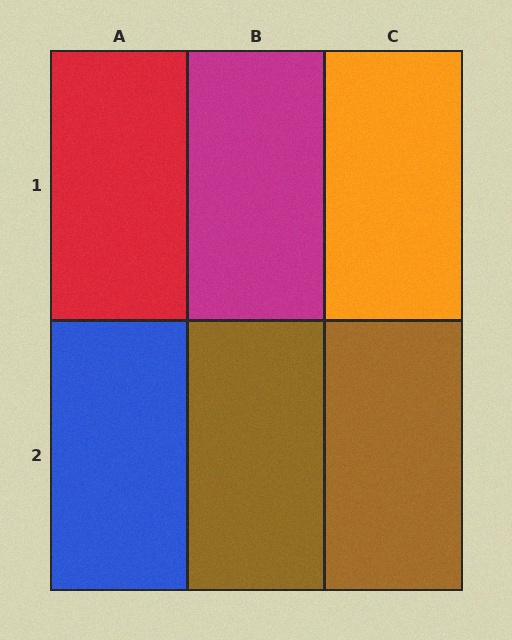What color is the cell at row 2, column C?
Brown.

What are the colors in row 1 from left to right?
Red, magenta, orange.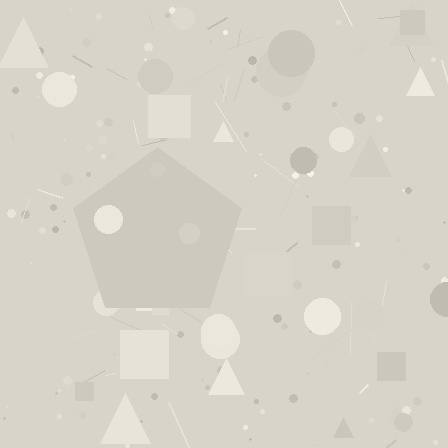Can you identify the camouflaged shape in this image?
The camouflaged shape is a pentagon.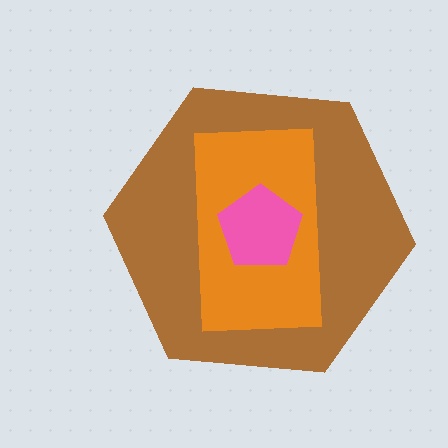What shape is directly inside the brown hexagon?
The orange rectangle.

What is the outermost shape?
The brown hexagon.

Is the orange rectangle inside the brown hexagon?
Yes.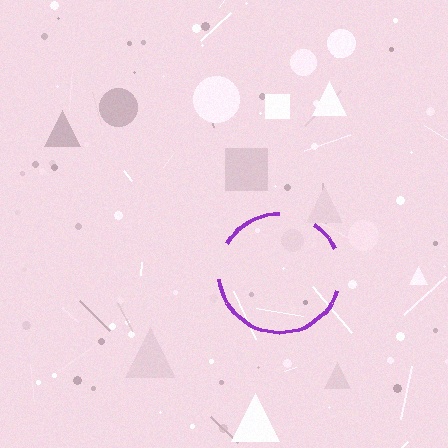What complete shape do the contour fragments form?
The contour fragments form a circle.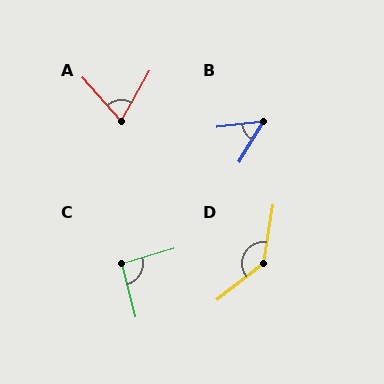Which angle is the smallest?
B, at approximately 53 degrees.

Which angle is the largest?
D, at approximately 137 degrees.